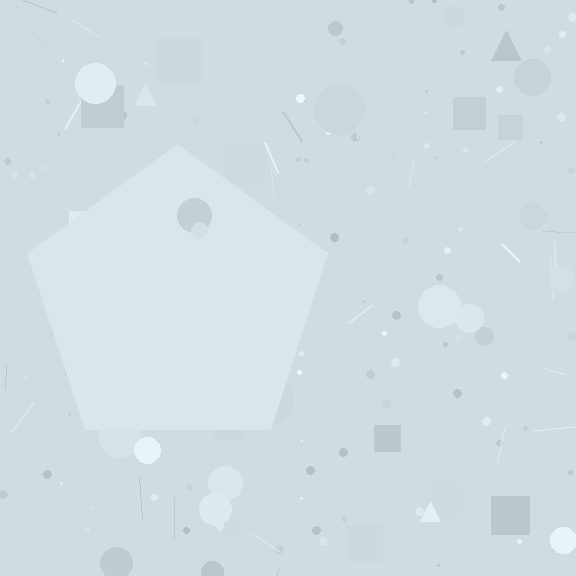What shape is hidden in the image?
A pentagon is hidden in the image.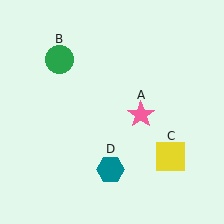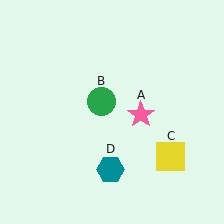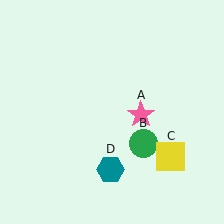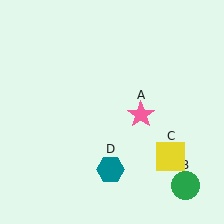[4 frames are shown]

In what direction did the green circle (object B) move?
The green circle (object B) moved down and to the right.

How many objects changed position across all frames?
1 object changed position: green circle (object B).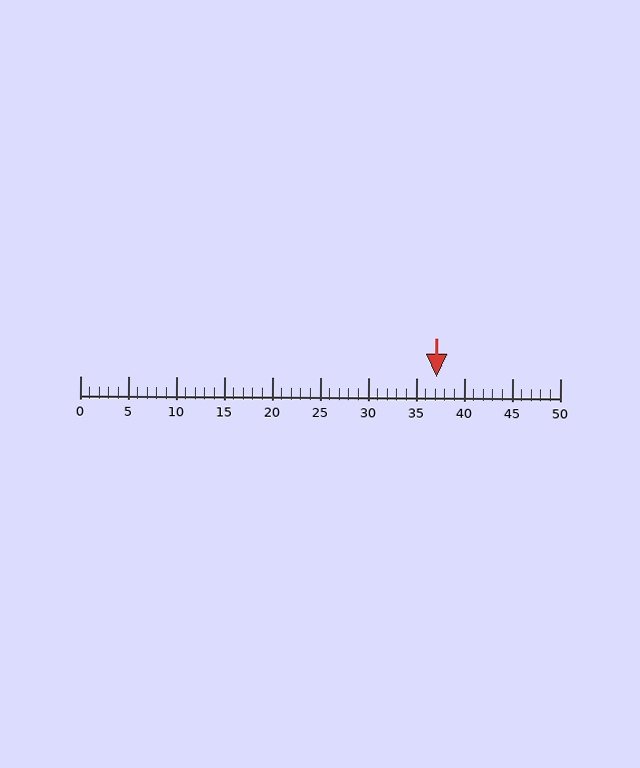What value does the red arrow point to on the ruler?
The red arrow points to approximately 37.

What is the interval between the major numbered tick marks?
The major tick marks are spaced 5 units apart.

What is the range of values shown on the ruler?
The ruler shows values from 0 to 50.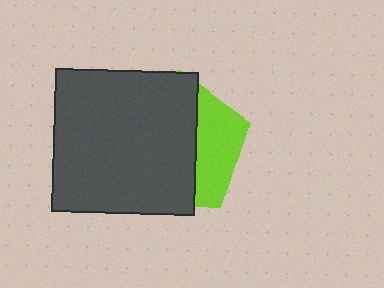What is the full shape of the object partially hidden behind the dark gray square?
The partially hidden object is a lime pentagon.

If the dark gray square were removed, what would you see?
You would see the complete lime pentagon.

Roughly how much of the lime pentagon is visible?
A small part of it is visible (roughly 31%).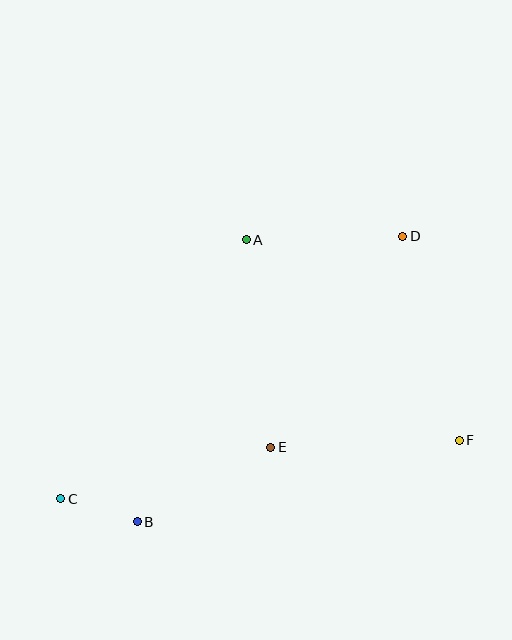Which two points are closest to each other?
Points B and C are closest to each other.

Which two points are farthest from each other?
Points C and D are farthest from each other.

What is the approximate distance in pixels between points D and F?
The distance between D and F is approximately 212 pixels.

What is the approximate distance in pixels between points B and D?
The distance between B and D is approximately 390 pixels.